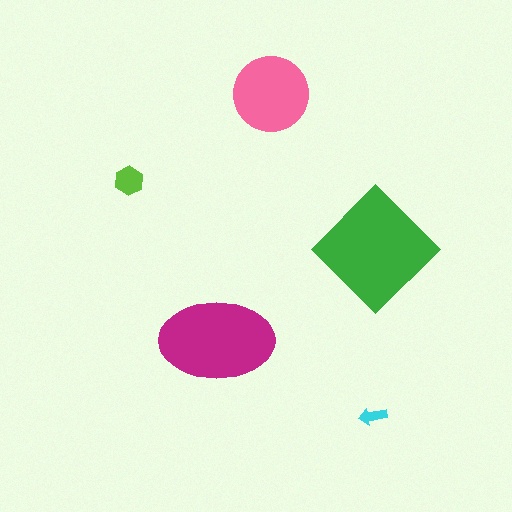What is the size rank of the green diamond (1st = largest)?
1st.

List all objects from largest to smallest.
The green diamond, the magenta ellipse, the pink circle, the lime hexagon, the cyan arrow.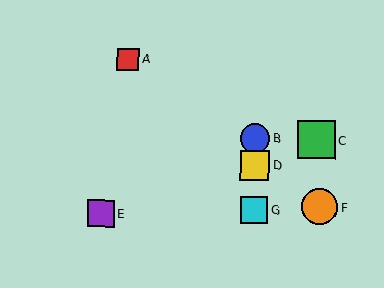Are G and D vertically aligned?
Yes, both are at x≈254.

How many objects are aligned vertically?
3 objects (B, D, G) are aligned vertically.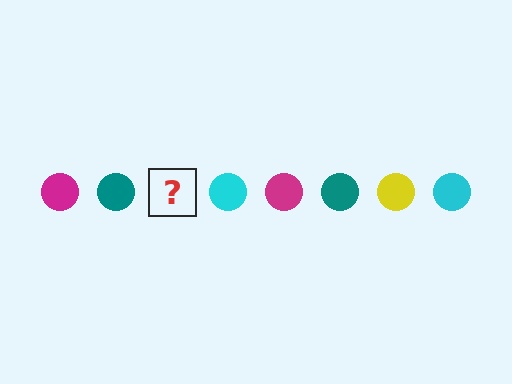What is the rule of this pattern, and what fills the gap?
The rule is that the pattern cycles through magenta, teal, yellow, cyan circles. The gap should be filled with a yellow circle.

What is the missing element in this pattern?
The missing element is a yellow circle.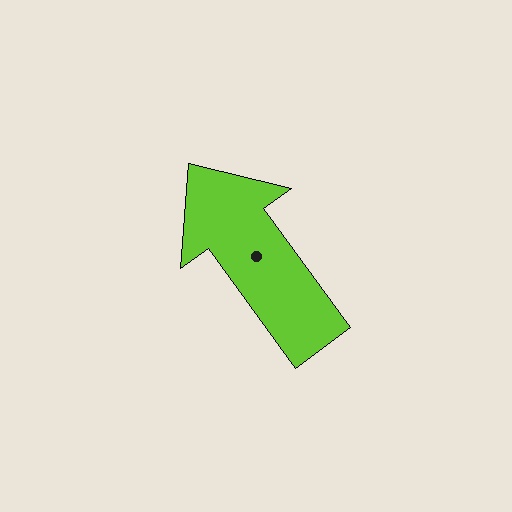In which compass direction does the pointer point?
Northwest.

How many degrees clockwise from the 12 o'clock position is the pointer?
Approximately 324 degrees.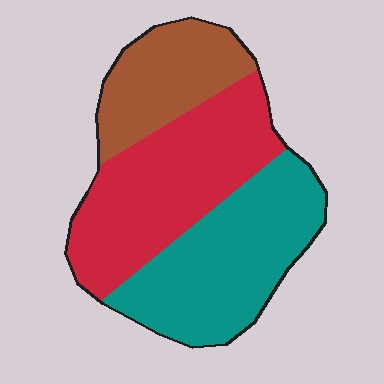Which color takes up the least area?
Brown, at roughly 20%.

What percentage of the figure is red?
Red covers 40% of the figure.